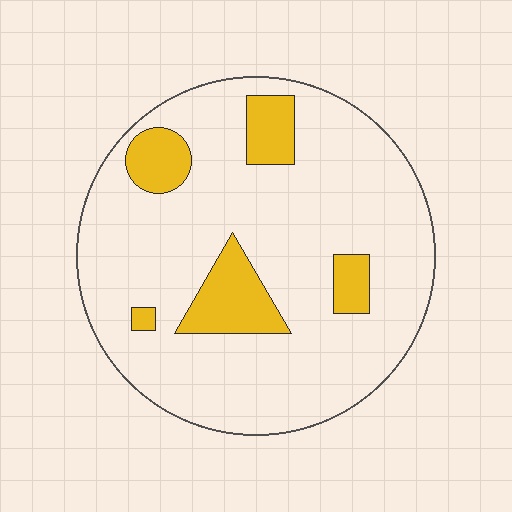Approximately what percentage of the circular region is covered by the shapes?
Approximately 15%.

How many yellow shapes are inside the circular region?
5.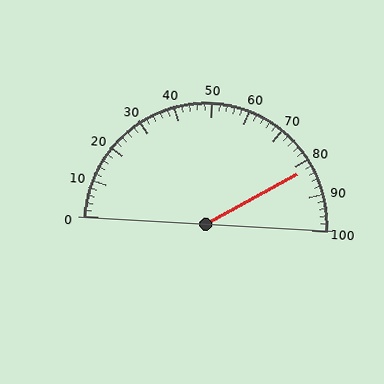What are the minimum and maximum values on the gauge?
The gauge ranges from 0 to 100.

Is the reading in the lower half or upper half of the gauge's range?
The reading is in the upper half of the range (0 to 100).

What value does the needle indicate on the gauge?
The needle indicates approximately 82.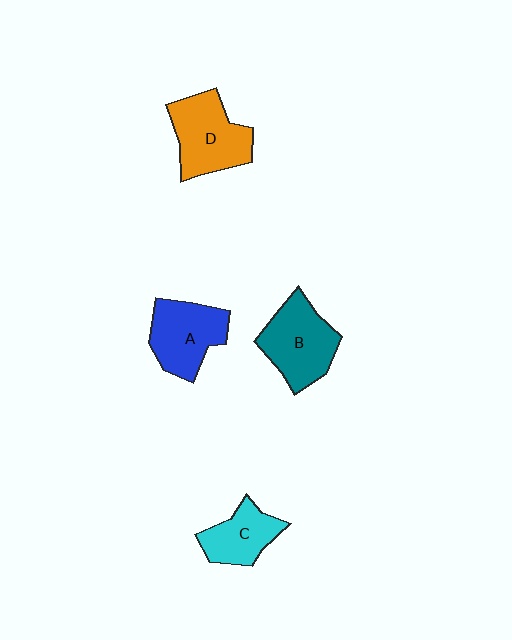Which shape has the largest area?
Shape D (orange).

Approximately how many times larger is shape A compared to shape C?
Approximately 1.3 times.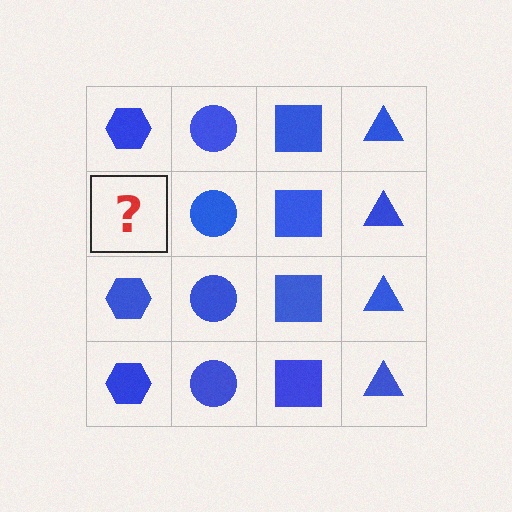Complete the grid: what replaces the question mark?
The question mark should be replaced with a blue hexagon.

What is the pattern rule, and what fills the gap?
The rule is that each column has a consistent shape. The gap should be filled with a blue hexagon.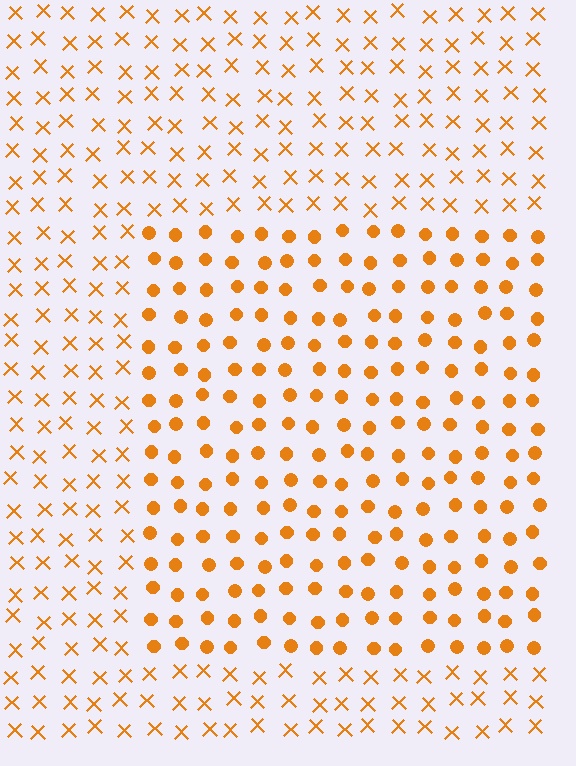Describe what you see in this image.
The image is filled with small orange elements arranged in a uniform grid. A rectangle-shaped region contains circles, while the surrounding area contains X marks. The boundary is defined purely by the change in element shape.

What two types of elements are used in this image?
The image uses circles inside the rectangle region and X marks outside it.